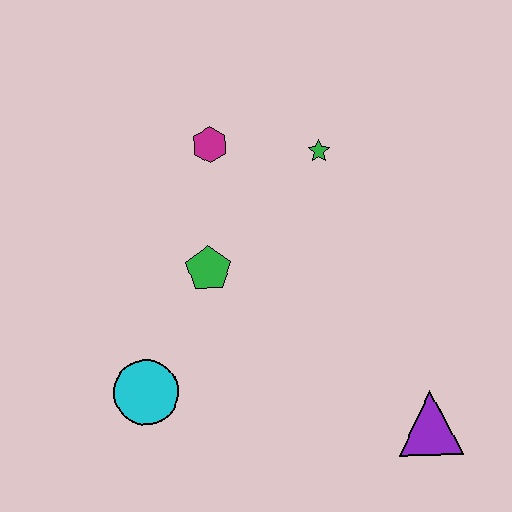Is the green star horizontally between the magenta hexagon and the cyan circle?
No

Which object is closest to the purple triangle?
The green pentagon is closest to the purple triangle.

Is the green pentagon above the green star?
No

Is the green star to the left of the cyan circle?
No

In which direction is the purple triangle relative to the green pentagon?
The purple triangle is to the right of the green pentagon.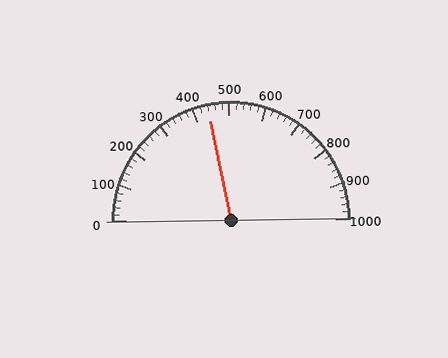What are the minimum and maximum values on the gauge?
The gauge ranges from 0 to 1000.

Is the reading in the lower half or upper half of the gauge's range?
The reading is in the lower half of the range (0 to 1000).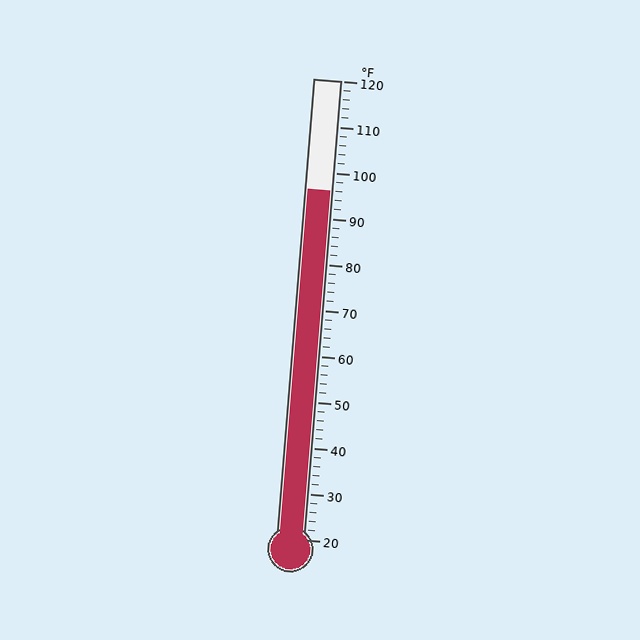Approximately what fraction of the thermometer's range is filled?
The thermometer is filled to approximately 75% of its range.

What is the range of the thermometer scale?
The thermometer scale ranges from 20°F to 120°F.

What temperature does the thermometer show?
The thermometer shows approximately 96°F.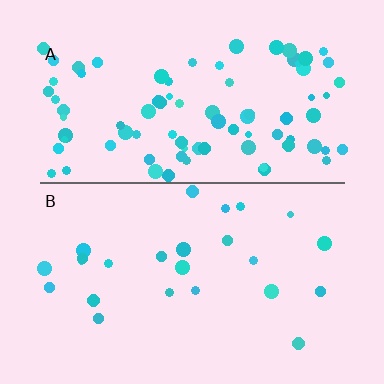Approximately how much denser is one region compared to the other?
Approximately 3.4× — region A over region B.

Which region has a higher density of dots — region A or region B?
A (the top).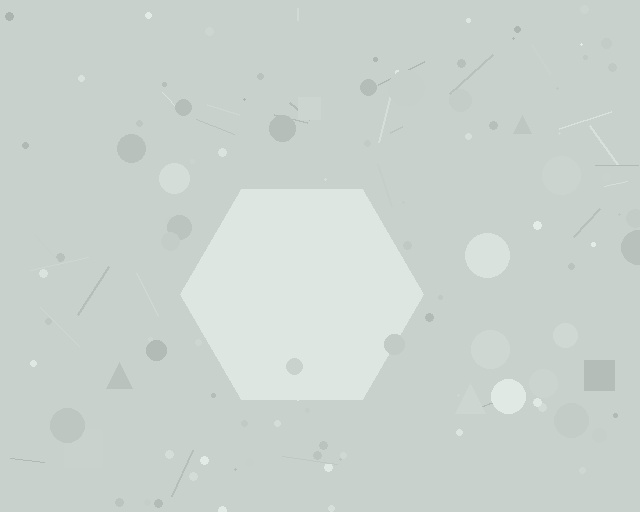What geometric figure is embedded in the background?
A hexagon is embedded in the background.